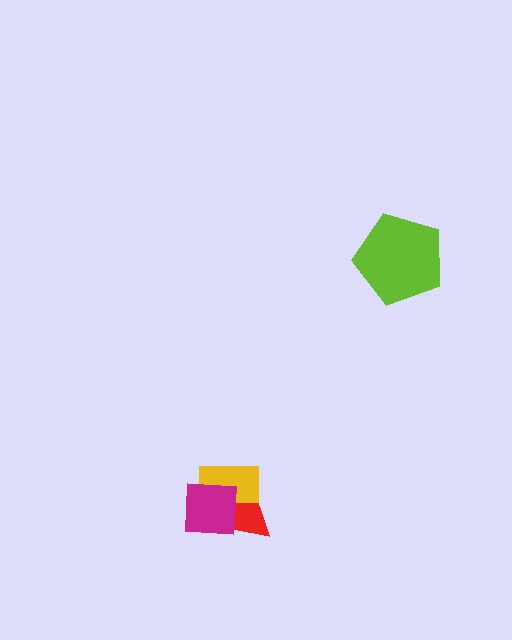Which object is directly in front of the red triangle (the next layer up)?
The yellow rectangle is directly in front of the red triangle.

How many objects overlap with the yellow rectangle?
2 objects overlap with the yellow rectangle.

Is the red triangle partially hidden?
Yes, it is partially covered by another shape.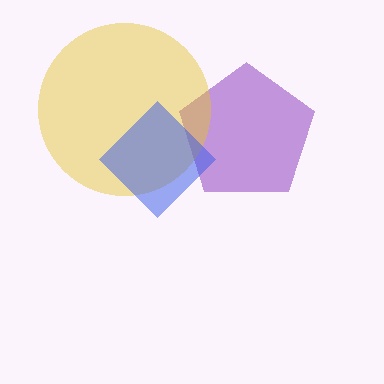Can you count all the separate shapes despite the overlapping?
Yes, there are 3 separate shapes.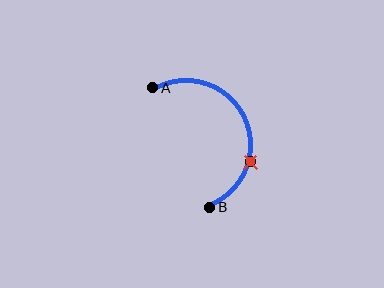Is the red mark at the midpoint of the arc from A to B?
No. The red mark lies on the arc but is closer to endpoint B. The arc midpoint would be at the point on the curve equidistant along the arc from both A and B.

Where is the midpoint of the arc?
The arc midpoint is the point on the curve farthest from the straight line joining A and B. It sits to the right of that line.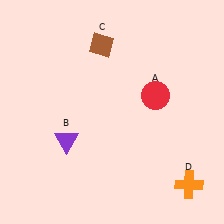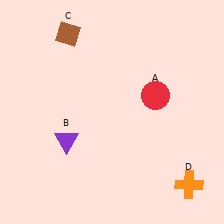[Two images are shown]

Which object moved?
The brown diamond (C) moved left.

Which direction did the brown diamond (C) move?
The brown diamond (C) moved left.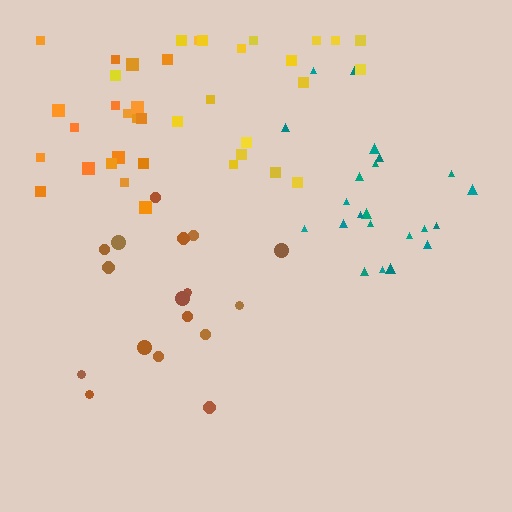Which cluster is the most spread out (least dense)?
Yellow.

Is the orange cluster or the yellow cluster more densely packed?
Orange.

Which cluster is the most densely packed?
Teal.